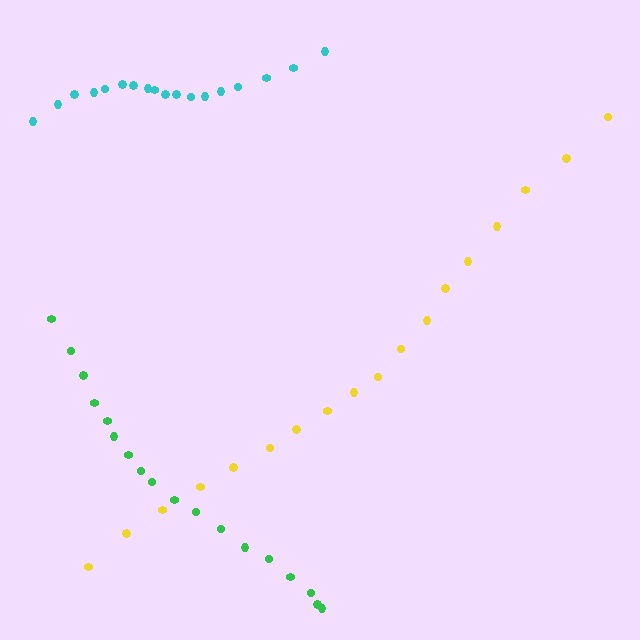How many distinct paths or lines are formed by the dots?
There are 3 distinct paths.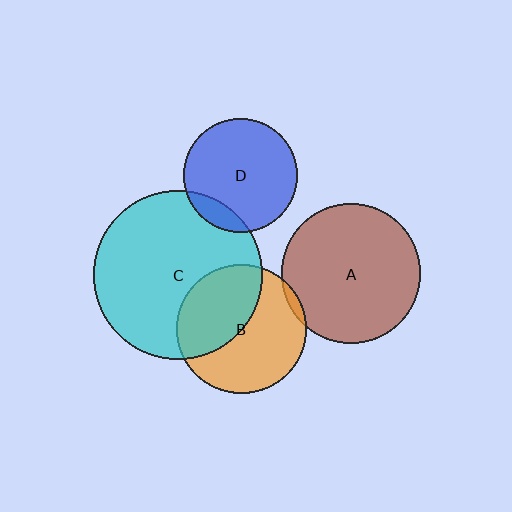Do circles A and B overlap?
Yes.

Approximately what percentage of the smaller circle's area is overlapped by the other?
Approximately 5%.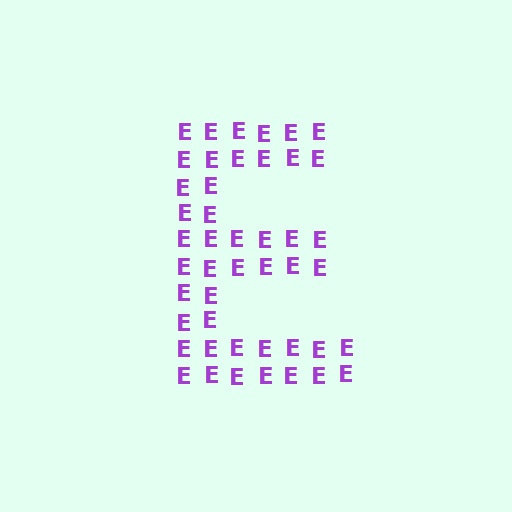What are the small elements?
The small elements are letter E's.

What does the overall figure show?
The overall figure shows the letter E.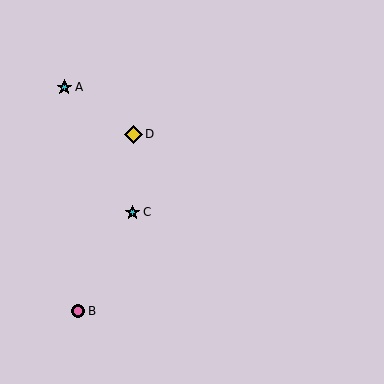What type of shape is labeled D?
Shape D is a yellow diamond.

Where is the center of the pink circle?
The center of the pink circle is at (78, 311).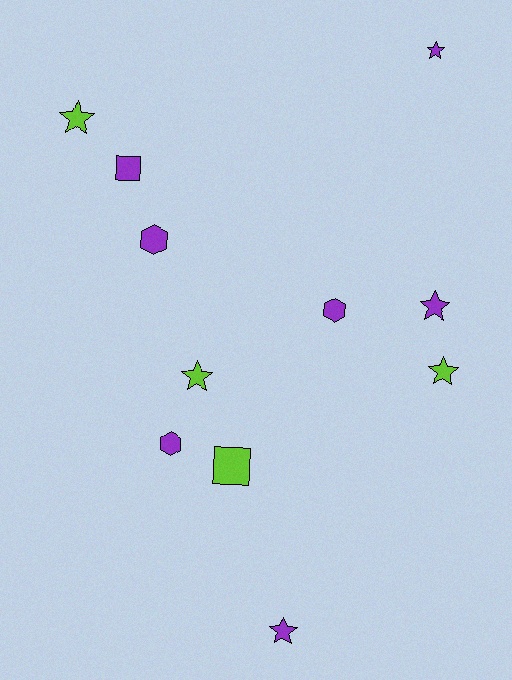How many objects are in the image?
There are 11 objects.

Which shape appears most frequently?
Star, with 6 objects.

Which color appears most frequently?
Purple, with 7 objects.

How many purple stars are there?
There are 3 purple stars.